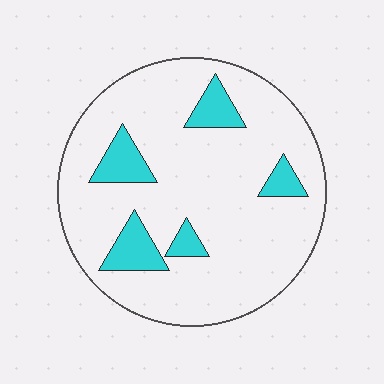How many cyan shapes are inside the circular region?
5.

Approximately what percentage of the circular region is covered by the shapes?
Approximately 15%.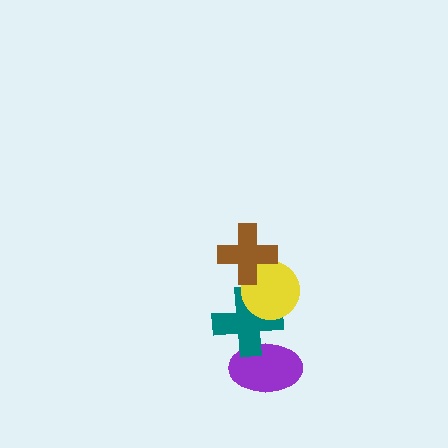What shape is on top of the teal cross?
The yellow circle is on top of the teal cross.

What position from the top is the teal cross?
The teal cross is 3rd from the top.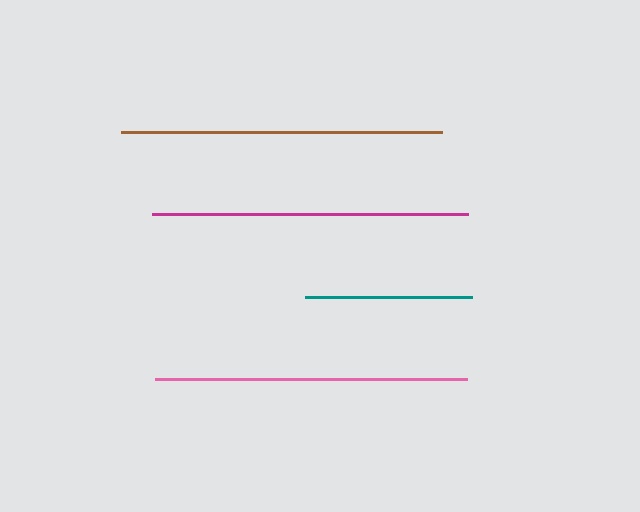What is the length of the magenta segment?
The magenta segment is approximately 316 pixels long.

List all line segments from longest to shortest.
From longest to shortest: brown, magenta, pink, teal.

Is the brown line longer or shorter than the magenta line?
The brown line is longer than the magenta line.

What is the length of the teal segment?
The teal segment is approximately 167 pixels long.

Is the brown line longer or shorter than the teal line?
The brown line is longer than the teal line.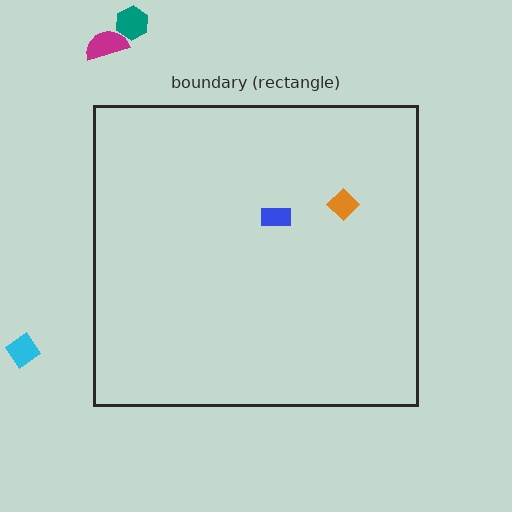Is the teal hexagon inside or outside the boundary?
Outside.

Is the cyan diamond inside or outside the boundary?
Outside.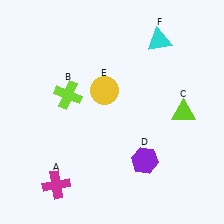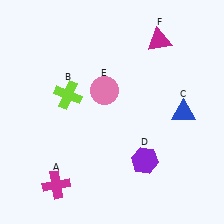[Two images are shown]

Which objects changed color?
C changed from lime to blue. E changed from yellow to pink. F changed from cyan to magenta.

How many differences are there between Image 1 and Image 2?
There are 3 differences between the two images.